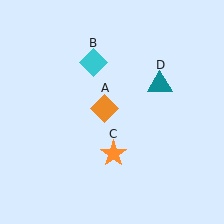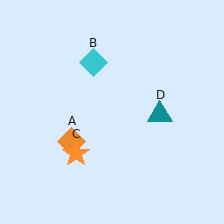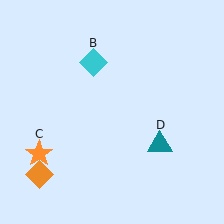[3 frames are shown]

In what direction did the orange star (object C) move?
The orange star (object C) moved left.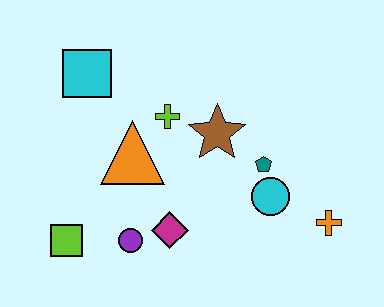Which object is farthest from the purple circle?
The orange cross is farthest from the purple circle.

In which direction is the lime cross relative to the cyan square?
The lime cross is to the right of the cyan square.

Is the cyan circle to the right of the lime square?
Yes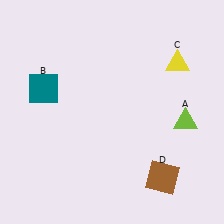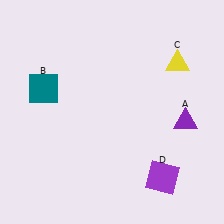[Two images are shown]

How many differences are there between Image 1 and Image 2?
There are 2 differences between the two images.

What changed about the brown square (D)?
In Image 1, D is brown. In Image 2, it changed to purple.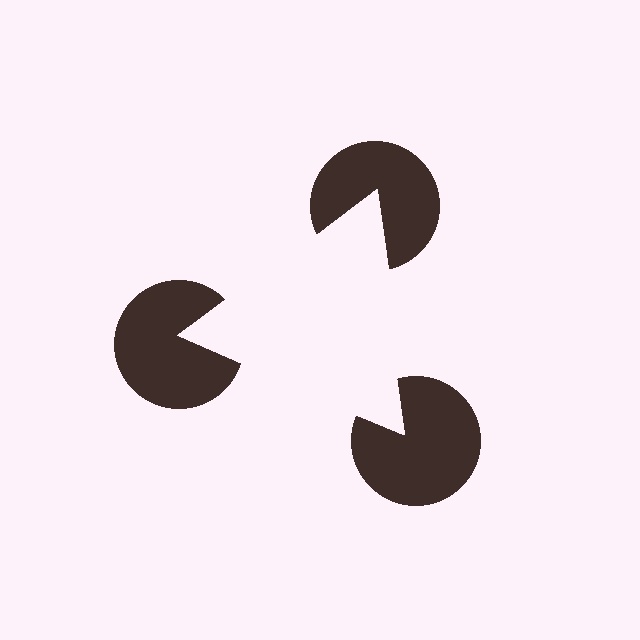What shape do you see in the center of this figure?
An illusory triangle — its edges are inferred from the aligned wedge cuts in the pac-man discs, not physically drawn.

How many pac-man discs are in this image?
There are 3 — one at each vertex of the illusory triangle.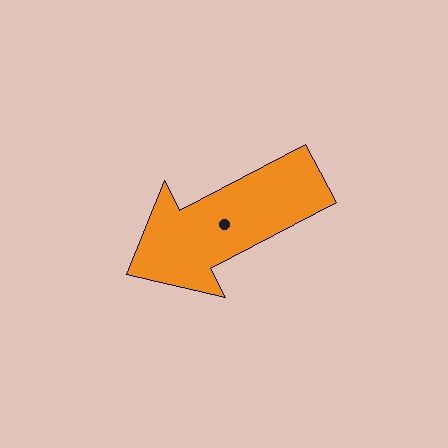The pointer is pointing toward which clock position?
Roughly 8 o'clock.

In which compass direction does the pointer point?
Southwest.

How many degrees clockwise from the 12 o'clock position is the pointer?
Approximately 243 degrees.